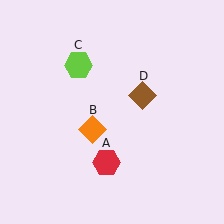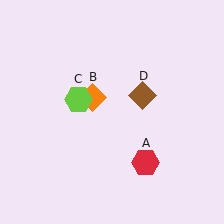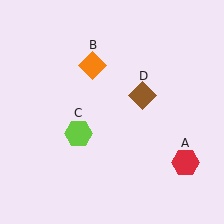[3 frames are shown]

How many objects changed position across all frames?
3 objects changed position: red hexagon (object A), orange diamond (object B), lime hexagon (object C).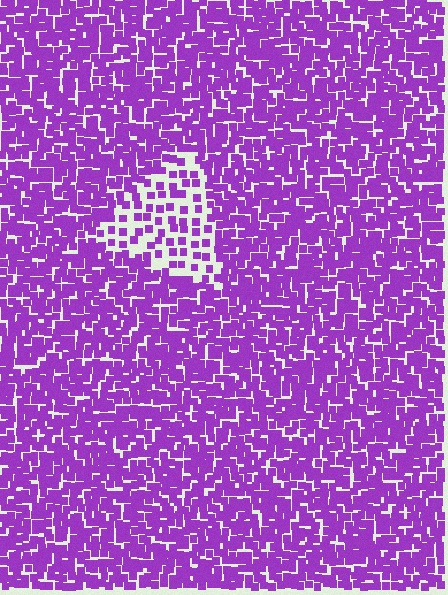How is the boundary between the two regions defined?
The boundary is defined by a change in element density (approximately 2.4x ratio). All elements are the same color, size, and shape.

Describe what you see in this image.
The image contains small purple elements arranged at two different densities. A triangle-shaped region is visible where the elements are less densely packed than the surrounding area.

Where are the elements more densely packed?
The elements are more densely packed outside the triangle boundary.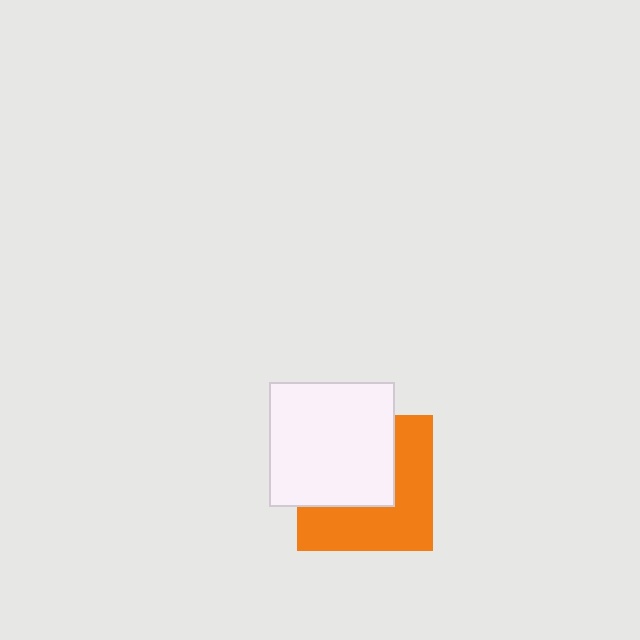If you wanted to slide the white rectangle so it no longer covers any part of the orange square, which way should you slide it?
Slide it toward the upper-left — that is the most direct way to separate the two shapes.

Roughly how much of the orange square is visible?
About half of it is visible (roughly 51%).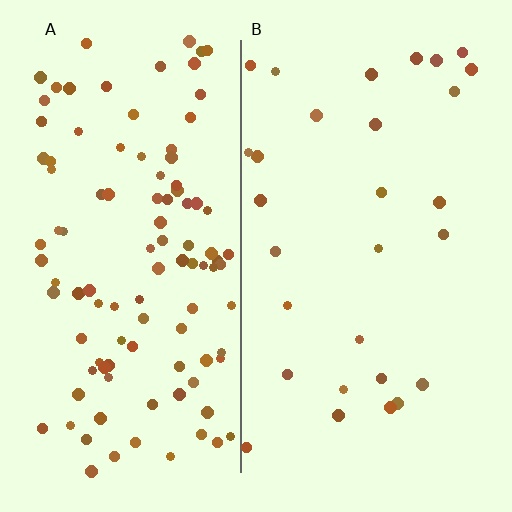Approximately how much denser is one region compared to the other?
Approximately 3.7× — region A over region B.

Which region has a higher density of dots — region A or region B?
A (the left).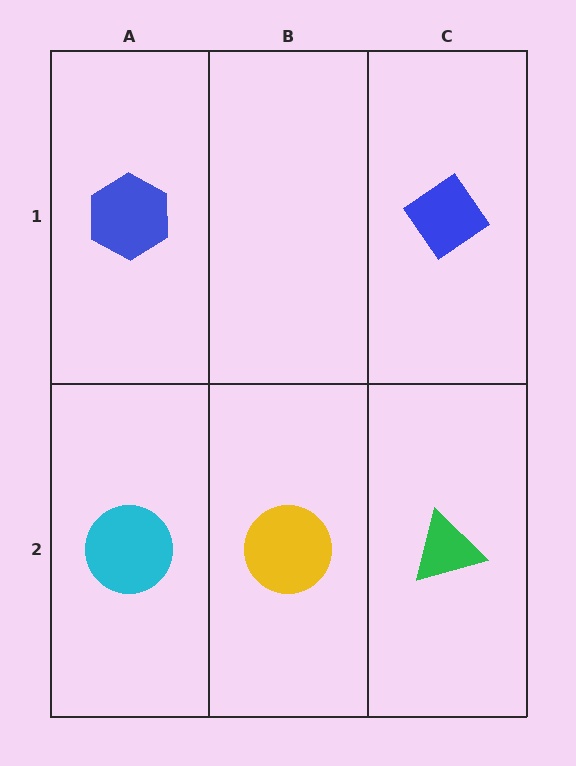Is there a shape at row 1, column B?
No, that cell is empty.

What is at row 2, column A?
A cyan circle.